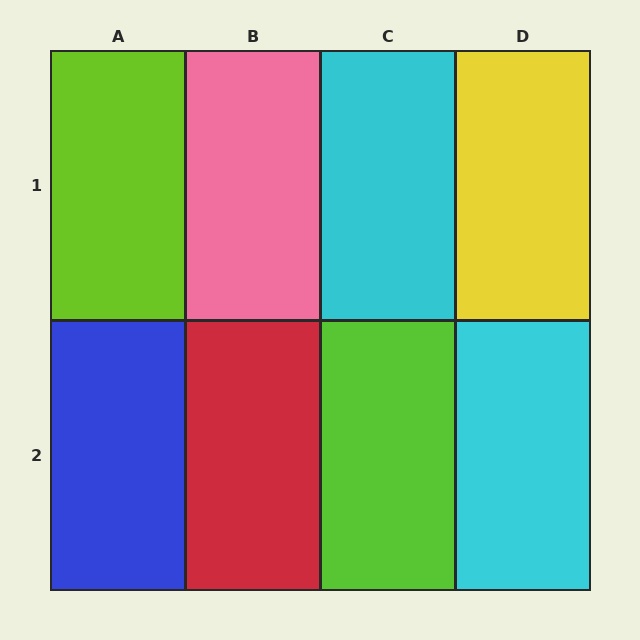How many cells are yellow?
1 cell is yellow.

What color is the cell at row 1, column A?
Lime.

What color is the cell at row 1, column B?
Pink.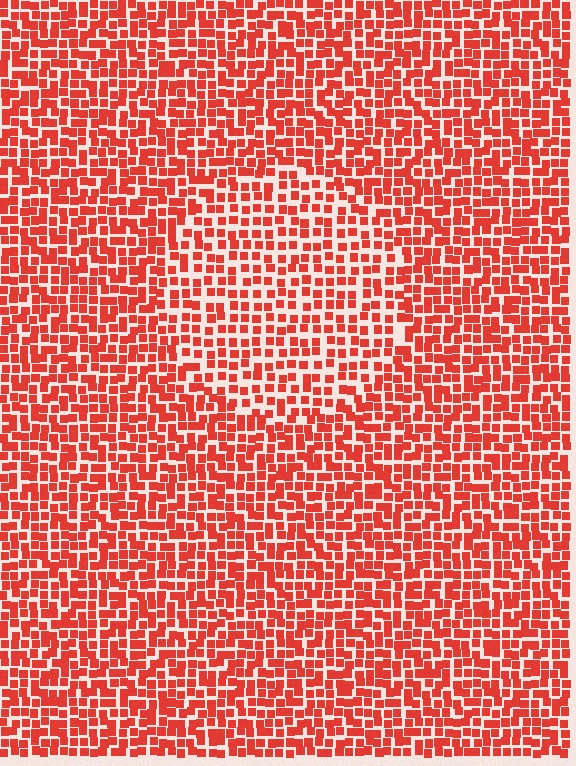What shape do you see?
I see a circle.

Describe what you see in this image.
The image contains small red elements arranged at two different densities. A circle-shaped region is visible where the elements are less densely packed than the surrounding area.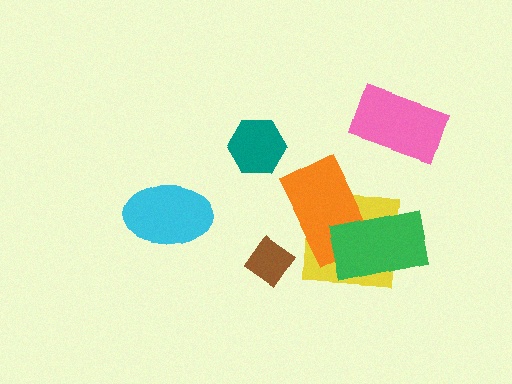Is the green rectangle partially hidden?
No, no other shape covers it.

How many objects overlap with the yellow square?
2 objects overlap with the yellow square.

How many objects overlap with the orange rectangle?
2 objects overlap with the orange rectangle.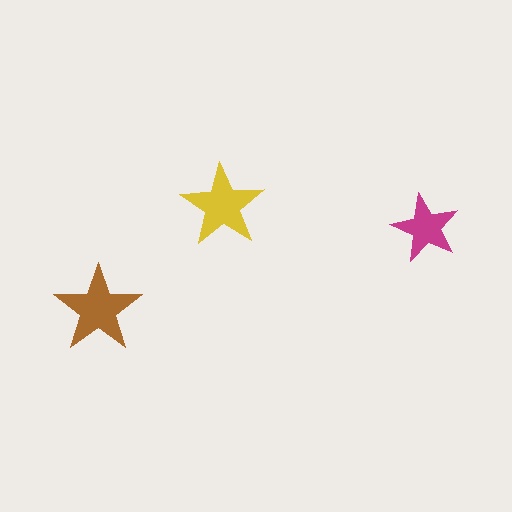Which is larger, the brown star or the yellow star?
The brown one.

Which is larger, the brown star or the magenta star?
The brown one.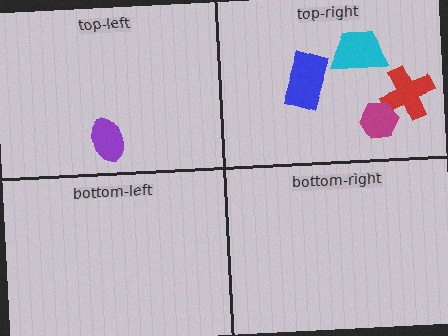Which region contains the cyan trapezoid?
The top-right region.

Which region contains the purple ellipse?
The top-left region.